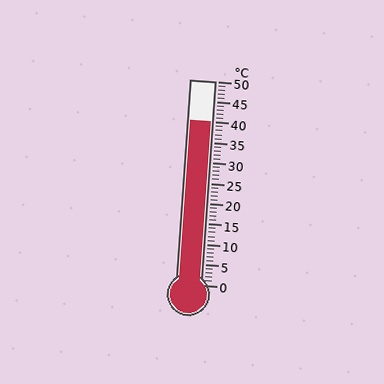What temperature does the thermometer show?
The thermometer shows approximately 40°C.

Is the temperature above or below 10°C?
The temperature is above 10°C.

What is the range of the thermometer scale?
The thermometer scale ranges from 0°C to 50°C.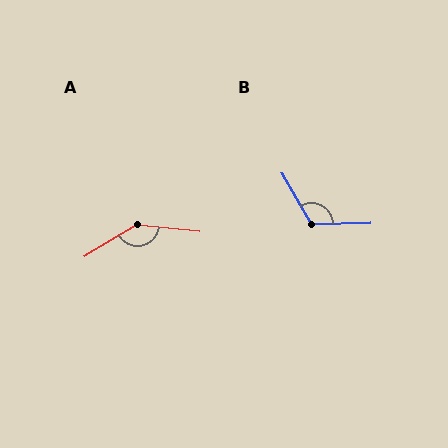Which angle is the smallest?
B, at approximately 118 degrees.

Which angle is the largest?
A, at approximately 142 degrees.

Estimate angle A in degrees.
Approximately 142 degrees.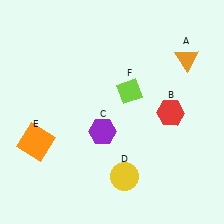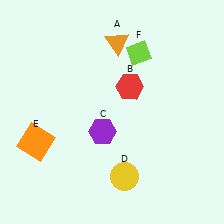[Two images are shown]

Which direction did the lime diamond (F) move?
The lime diamond (F) moved up.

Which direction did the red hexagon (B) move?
The red hexagon (B) moved left.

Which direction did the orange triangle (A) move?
The orange triangle (A) moved left.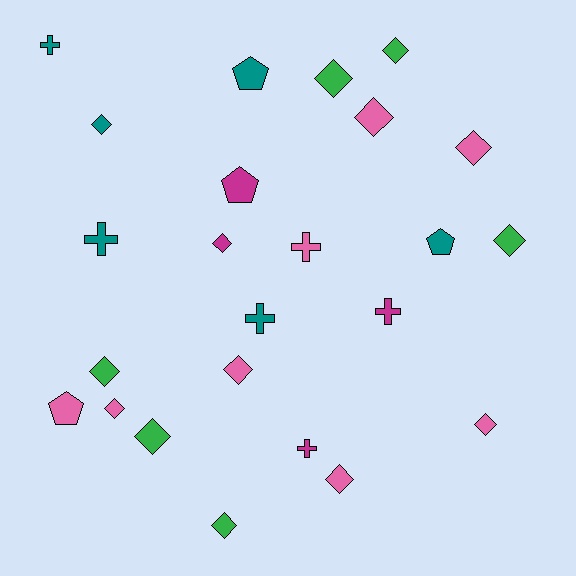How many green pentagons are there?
There are no green pentagons.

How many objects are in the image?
There are 24 objects.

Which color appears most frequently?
Pink, with 8 objects.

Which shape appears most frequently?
Diamond, with 14 objects.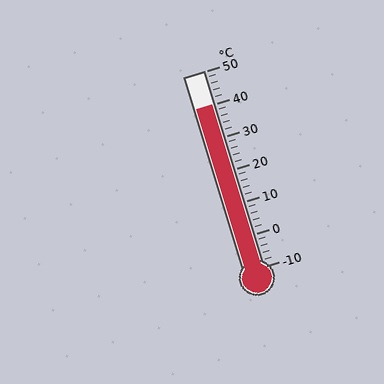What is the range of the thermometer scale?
The thermometer scale ranges from -10°C to 50°C.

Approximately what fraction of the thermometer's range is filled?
The thermometer is filled to approximately 85% of its range.